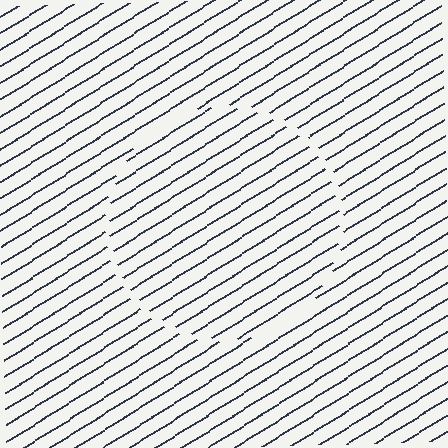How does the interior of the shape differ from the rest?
The interior of the shape contains the same grating, shifted by half a period — the contour is defined by the phase discontinuity where line-ends from the inner and outer gratings abut.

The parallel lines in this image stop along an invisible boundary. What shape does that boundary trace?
An illusory circle. The interior of the shape contains the same grating, shifted by half a period — the contour is defined by the phase discontinuity where line-ends from the inner and outer gratings abut.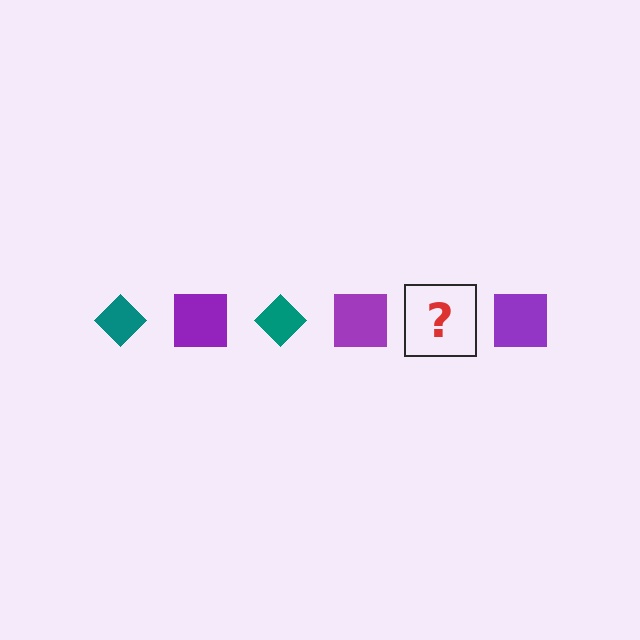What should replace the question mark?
The question mark should be replaced with a teal diamond.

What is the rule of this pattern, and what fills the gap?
The rule is that the pattern alternates between teal diamond and purple square. The gap should be filled with a teal diamond.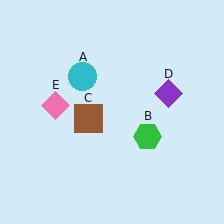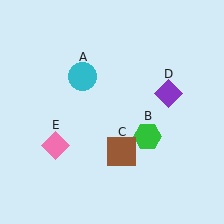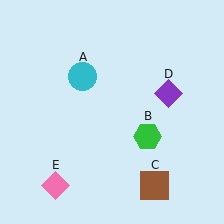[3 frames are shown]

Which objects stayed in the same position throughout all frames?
Cyan circle (object A) and green hexagon (object B) and purple diamond (object D) remained stationary.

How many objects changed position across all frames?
2 objects changed position: brown square (object C), pink diamond (object E).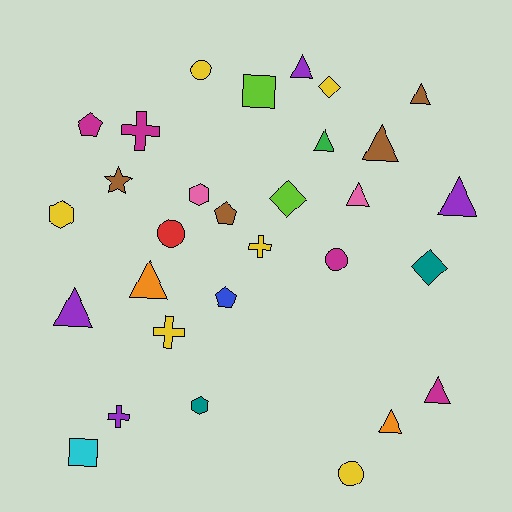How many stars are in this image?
There is 1 star.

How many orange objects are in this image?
There are 2 orange objects.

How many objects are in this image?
There are 30 objects.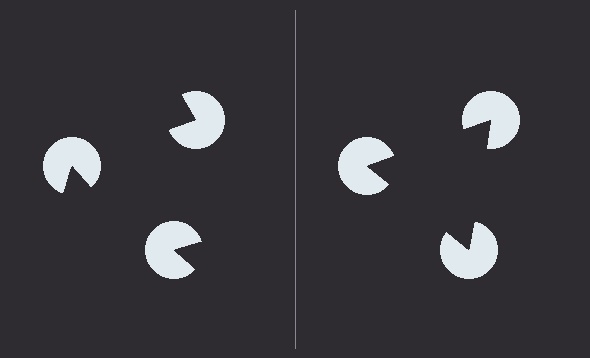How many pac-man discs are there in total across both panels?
6 — 3 on each side.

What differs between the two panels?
The pac-man discs are positioned identically on both sides; only the wedge orientations differ. On the right they align to a triangle; on the left they are misaligned.